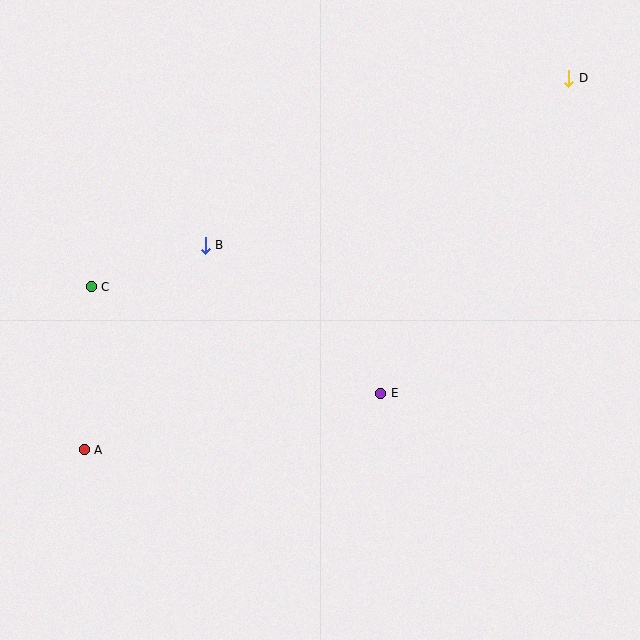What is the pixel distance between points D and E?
The distance between D and E is 367 pixels.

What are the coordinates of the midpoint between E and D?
The midpoint between E and D is at (475, 236).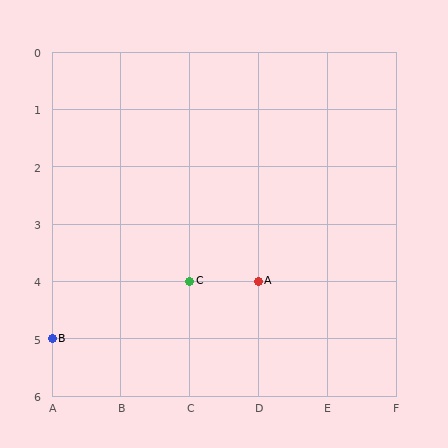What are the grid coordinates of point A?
Point A is at grid coordinates (D, 4).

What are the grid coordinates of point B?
Point B is at grid coordinates (A, 5).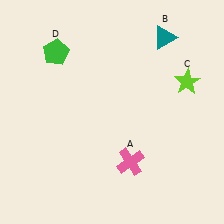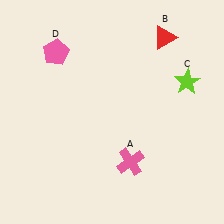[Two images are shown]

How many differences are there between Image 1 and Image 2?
There are 2 differences between the two images.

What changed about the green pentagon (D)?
In Image 1, D is green. In Image 2, it changed to pink.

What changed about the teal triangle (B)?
In Image 1, B is teal. In Image 2, it changed to red.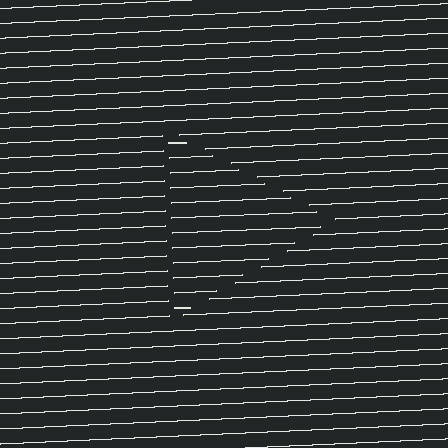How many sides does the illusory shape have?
3 sides — the line-ends trace a triangle.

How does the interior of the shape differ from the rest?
The interior of the shape contains the same grating, shifted by half a period — the contour is defined by the phase discontinuity where line-ends from the inner and outer gratings abut.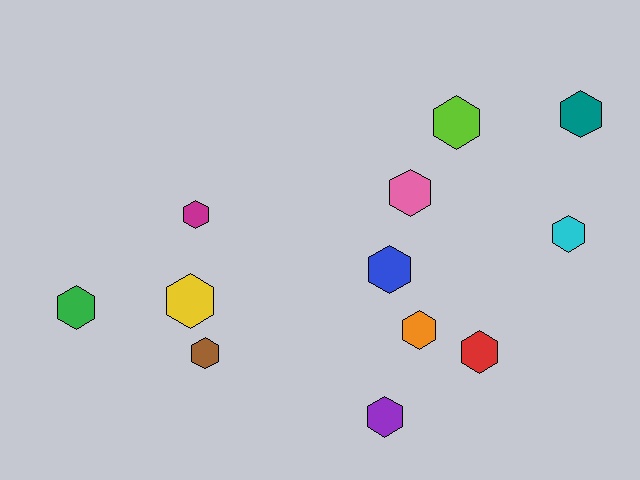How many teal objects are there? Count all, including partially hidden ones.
There is 1 teal object.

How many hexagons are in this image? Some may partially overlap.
There are 12 hexagons.